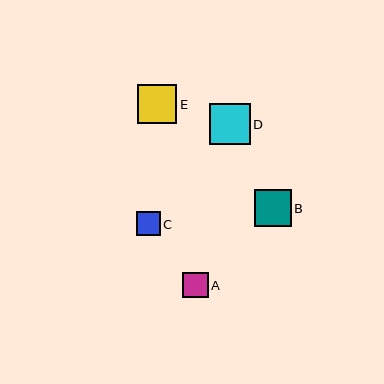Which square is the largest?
Square D is the largest with a size of approximately 41 pixels.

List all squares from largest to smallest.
From largest to smallest: D, E, B, A, C.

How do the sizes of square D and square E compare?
Square D and square E are approximately the same size.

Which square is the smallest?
Square C is the smallest with a size of approximately 24 pixels.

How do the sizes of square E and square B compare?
Square E and square B are approximately the same size.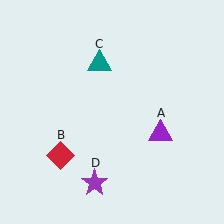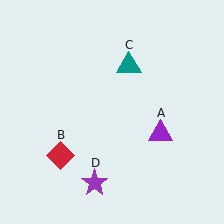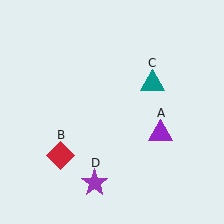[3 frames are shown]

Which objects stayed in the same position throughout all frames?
Purple triangle (object A) and red diamond (object B) and purple star (object D) remained stationary.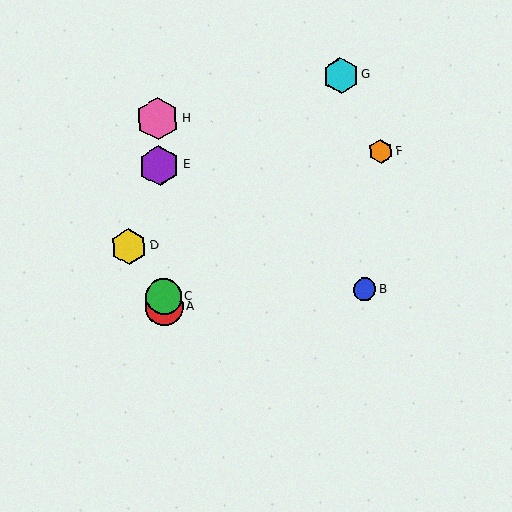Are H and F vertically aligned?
No, H is at x≈158 and F is at x≈381.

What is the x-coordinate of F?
Object F is at x≈381.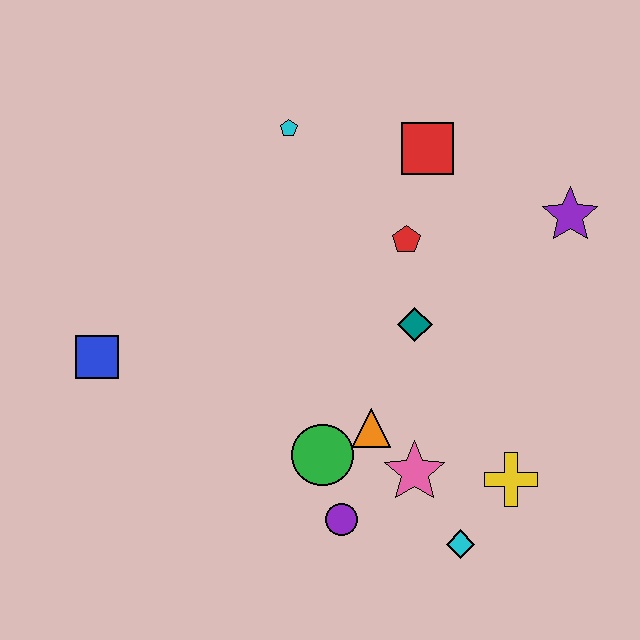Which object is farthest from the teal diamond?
The blue square is farthest from the teal diamond.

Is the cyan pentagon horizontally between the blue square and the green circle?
Yes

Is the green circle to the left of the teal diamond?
Yes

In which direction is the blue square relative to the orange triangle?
The blue square is to the left of the orange triangle.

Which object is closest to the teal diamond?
The red pentagon is closest to the teal diamond.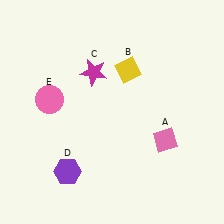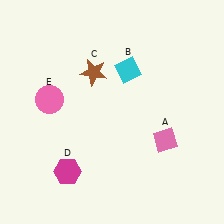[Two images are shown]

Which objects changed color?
B changed from yellow to cyan. C changed from magenta to brown. D changed from purple to magenta.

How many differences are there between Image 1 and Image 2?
There are 3 differences between the two images.